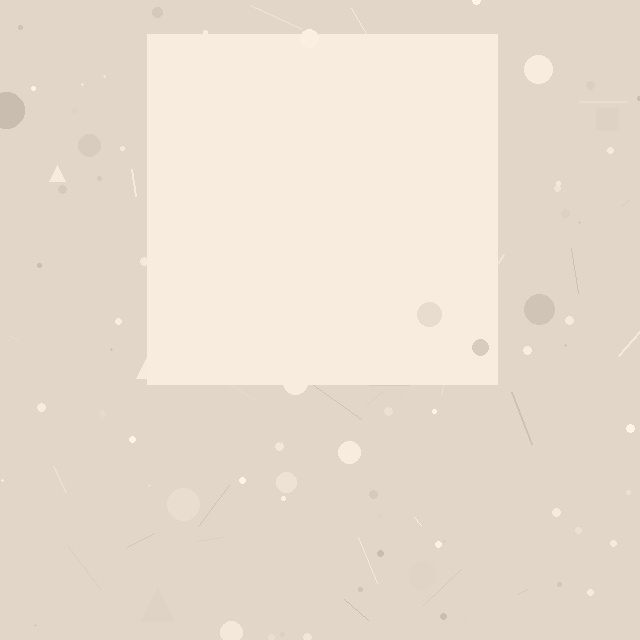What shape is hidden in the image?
A square is hidden in the image.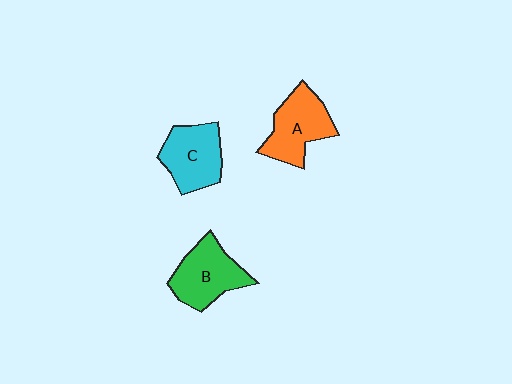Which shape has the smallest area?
Shape C (cyan).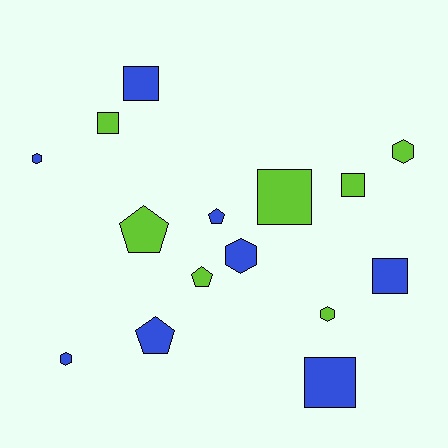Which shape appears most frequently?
Square, with 6 objects.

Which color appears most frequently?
Blue, with 8 objects.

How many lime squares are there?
There are 3 lime squares.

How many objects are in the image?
There are 15 objects.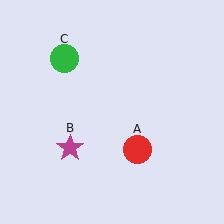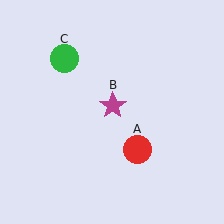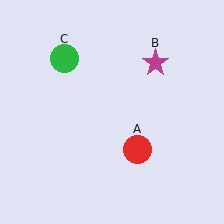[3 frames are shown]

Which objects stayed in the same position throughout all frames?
Red circle (object A) and green circle (object C) remained stationary.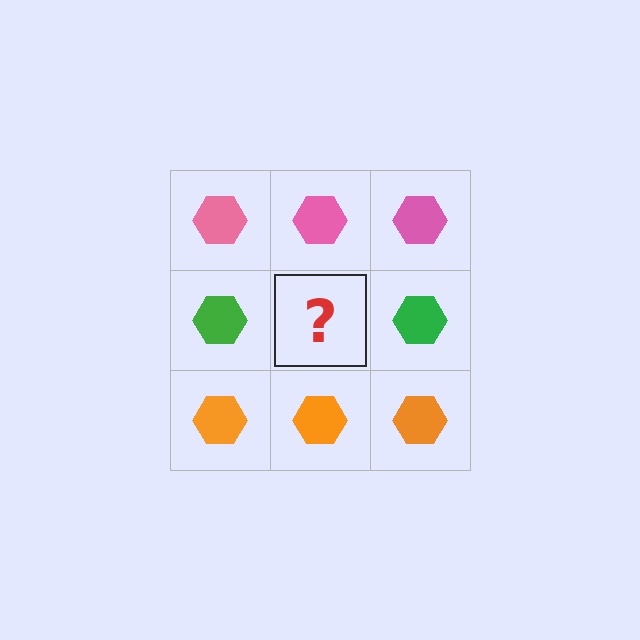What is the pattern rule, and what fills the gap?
The rule is that each row has a consistent color. The gap should be filled with a green hexagon.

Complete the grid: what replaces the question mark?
The question mark should be replaced with a green hexagon.